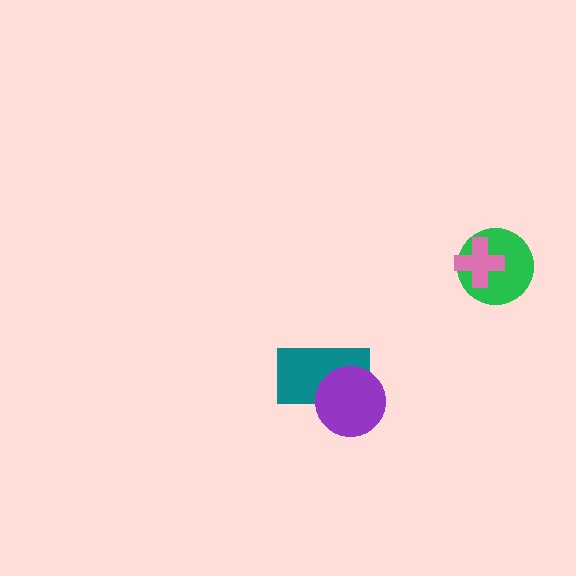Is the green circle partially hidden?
Yes, it is partially covered by another shape.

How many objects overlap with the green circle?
1 object overlaps with the green circle.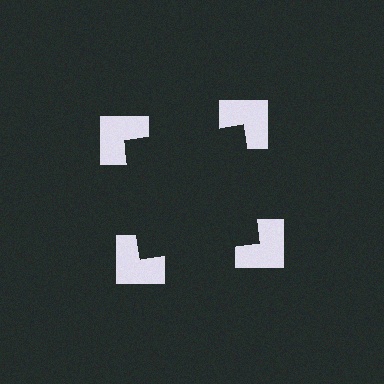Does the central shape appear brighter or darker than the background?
It typically appears slightly darker than the background, even though no actual brightness change is drawn.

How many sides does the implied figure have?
4 sides.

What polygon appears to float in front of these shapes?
An illusory square — its edges are inferred from the aligned wedge cuts in the notched squares, not physically drawn.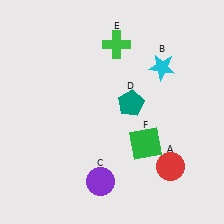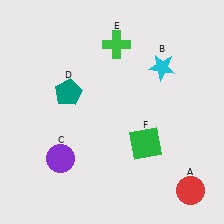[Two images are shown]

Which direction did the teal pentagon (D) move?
The teal pentagon (D) moved left.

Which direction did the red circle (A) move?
The red circle (A) moved down.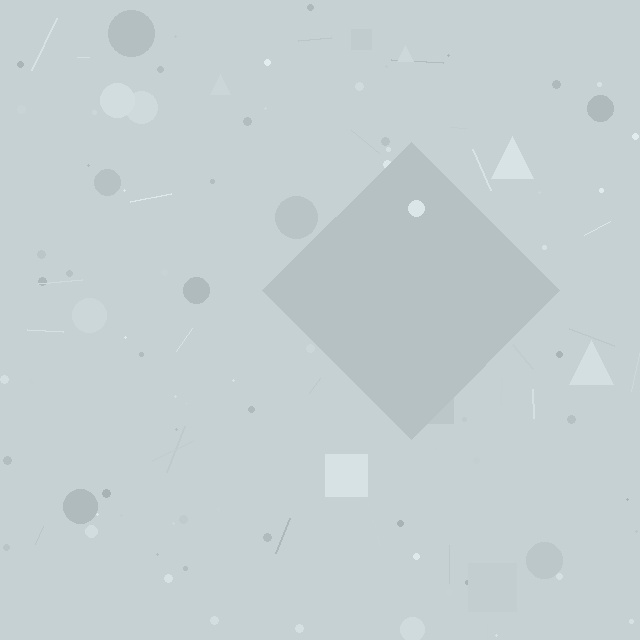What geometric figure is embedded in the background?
A diamond is embedded in the background.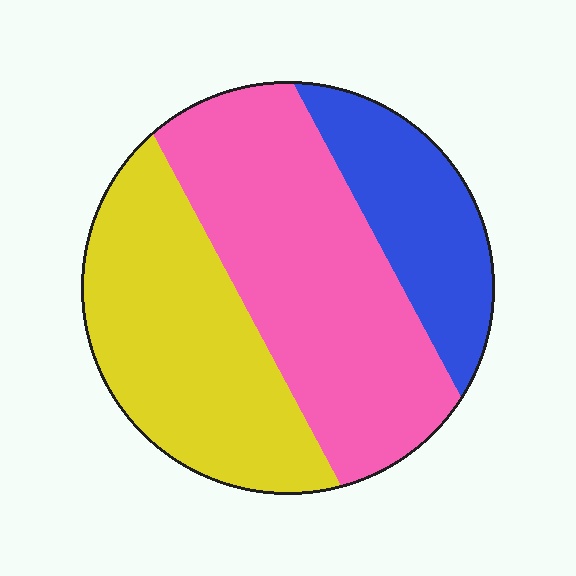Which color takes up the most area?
Pink, at roughly 45%.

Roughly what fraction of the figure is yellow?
Yellow covers 36% of the figure.